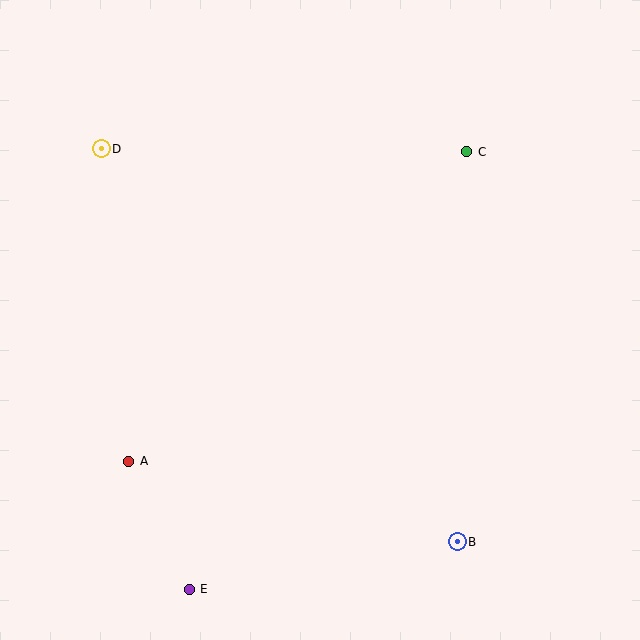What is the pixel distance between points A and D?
The distance between A and D is 314 pixels.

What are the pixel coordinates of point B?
Point B is at (457, 542).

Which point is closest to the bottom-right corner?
Point B is closest to the bottom-right corner.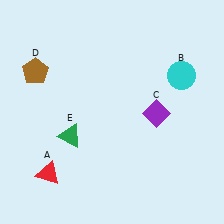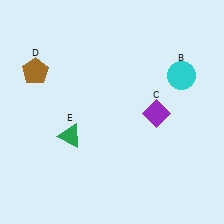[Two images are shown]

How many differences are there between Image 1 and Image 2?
There is 1 difference between the two images.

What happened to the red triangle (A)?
The red triangle (A) was removed in Image 2. It was in the bottom-left area of Image 1.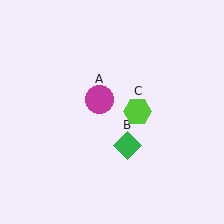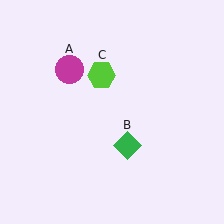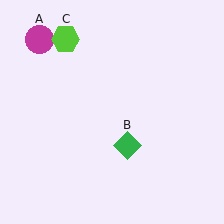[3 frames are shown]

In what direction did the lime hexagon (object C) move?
The lime hexagon (object C) moved up and to the left.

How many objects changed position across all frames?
2 objects changed position: magenta circle (object A), lime hexagon (object C).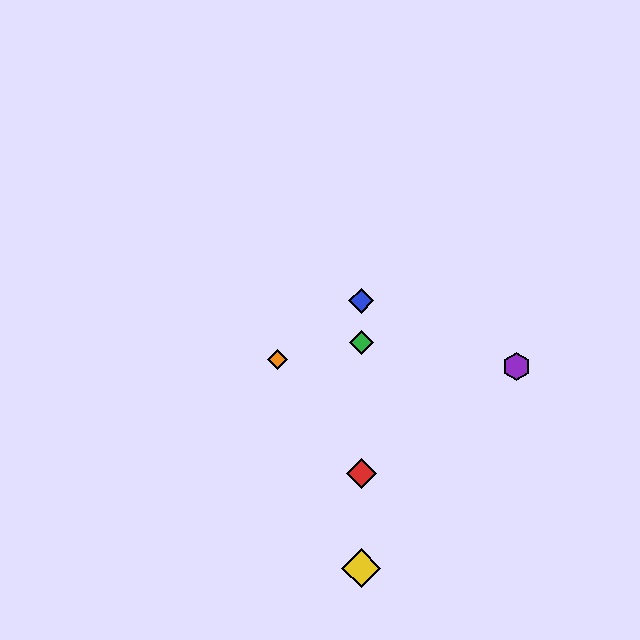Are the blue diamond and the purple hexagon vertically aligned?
No, the blue diamond is at x≈361 and the purple hexagon is at x≈516.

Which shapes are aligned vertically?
The red diamond, the blue diamond, the green diamond, the yellow diamond are aligned vertically.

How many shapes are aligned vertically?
4 shapes (the red diamond, the blue diamond, the green diamond, the yellow diamond) are aligned vertically.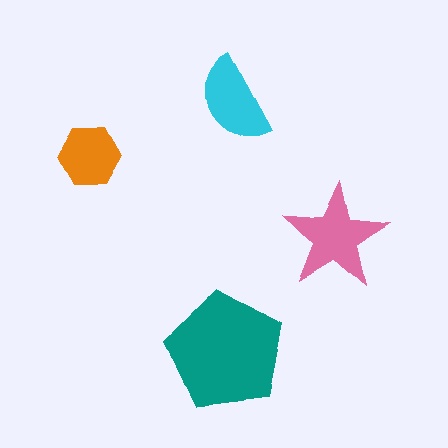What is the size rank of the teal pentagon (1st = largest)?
1st.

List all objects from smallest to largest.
The orange hexagon, the cyan semicircle, the pink star, the teal pentagon.